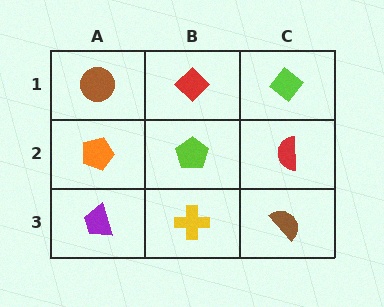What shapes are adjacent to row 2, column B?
A red diamond (row 1, column B), a yellow cross (row 3, column B), an orange pentagon (row 2, column A), a red semicircle (row 2, column C).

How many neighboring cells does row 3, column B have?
3.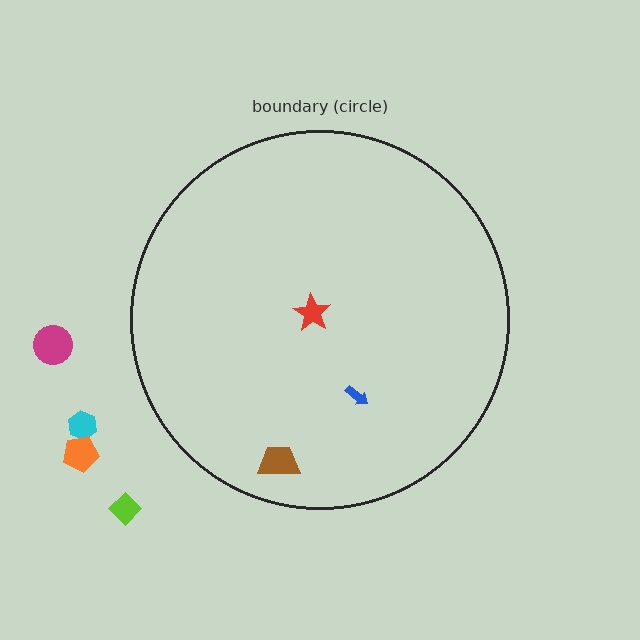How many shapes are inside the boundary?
3 inside, 4 outside.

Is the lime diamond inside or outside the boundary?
Outside.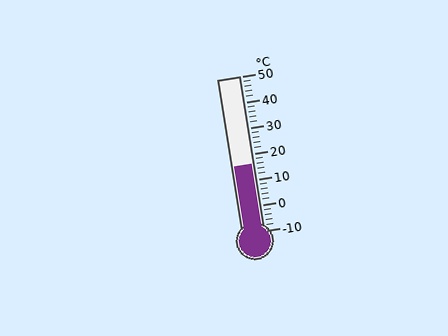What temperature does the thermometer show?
The thermometer shows approximately 16°C.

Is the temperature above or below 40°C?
The temperature is below 40°C.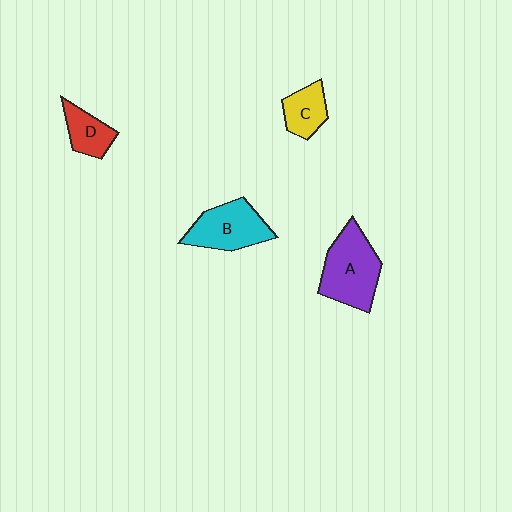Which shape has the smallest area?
Shape C (yellow).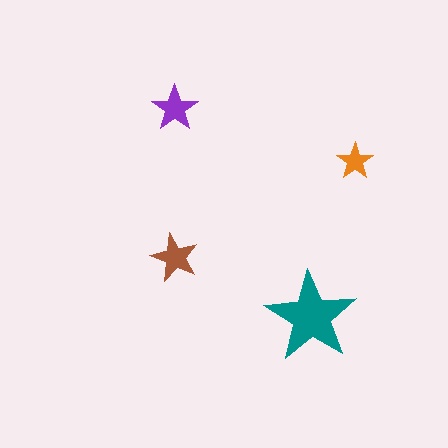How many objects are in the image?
There are 4 objects in the image.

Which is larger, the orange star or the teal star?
The teal one.